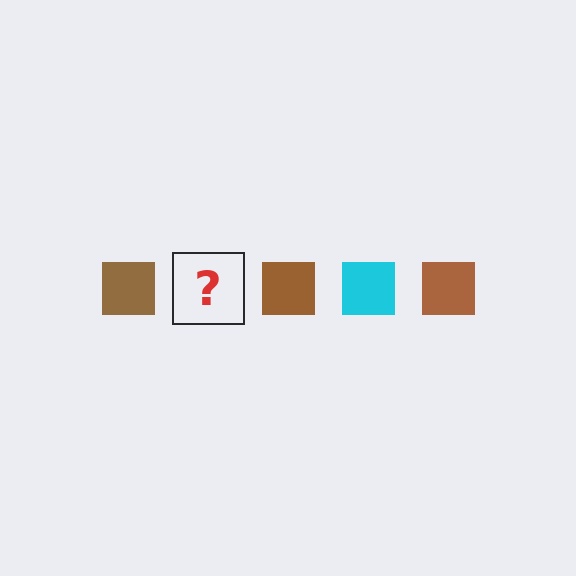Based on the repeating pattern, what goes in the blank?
The blank should be a cyan square.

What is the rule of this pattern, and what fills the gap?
The rule is that the pattern cycles through brown, cyan squares. The gap should be filled with a cyan square.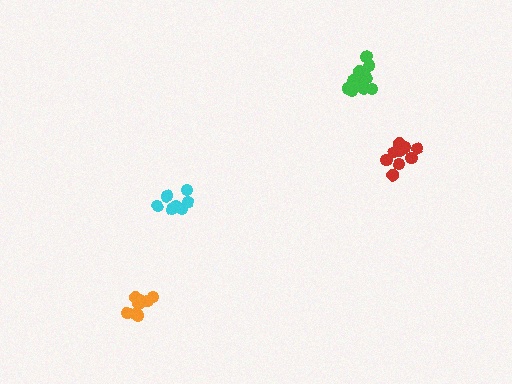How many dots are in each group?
Group 1: 12 dots, Group 2: 8 dots, Group 3: 7 dots, Group 4: 10 dots (37 total).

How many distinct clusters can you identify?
There are 4 distinct clusters.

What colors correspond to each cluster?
The clusters are colored: green, orange, cyan, red.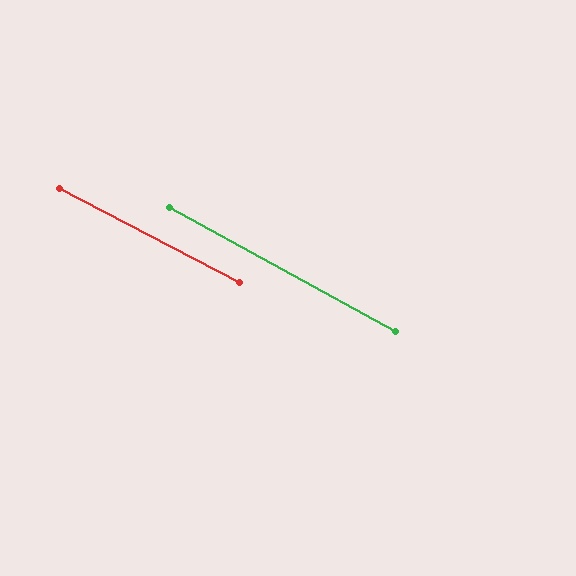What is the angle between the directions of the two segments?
Approximately 1 degree.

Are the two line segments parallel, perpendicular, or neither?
Parallel — their directions differ by only 1.0°.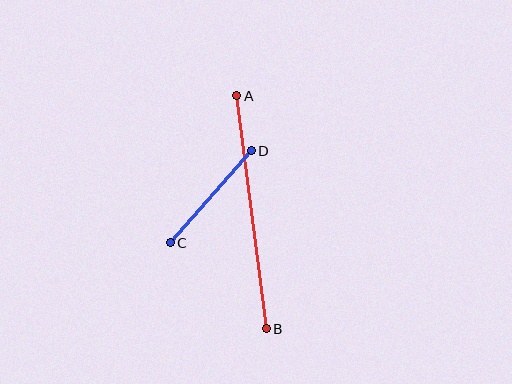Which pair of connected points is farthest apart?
Points A and B are farthest apart.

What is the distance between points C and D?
The distance is approximately 123 pixels.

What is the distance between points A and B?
The distance is approximately 235 pixels.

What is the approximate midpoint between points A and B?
The midpoint is at approximately (252, 212) pixels.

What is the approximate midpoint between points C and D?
The midpoint is at approximately (211, 197) pixels.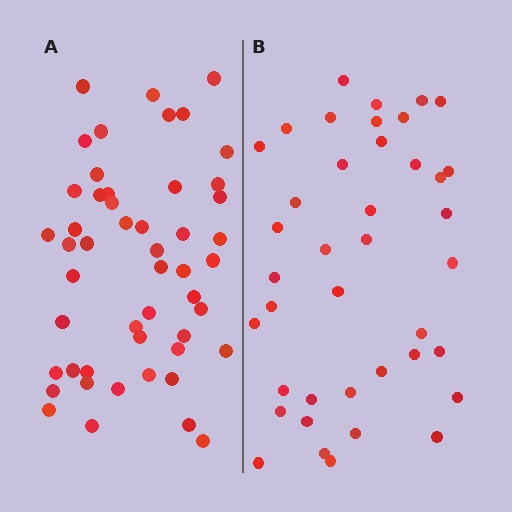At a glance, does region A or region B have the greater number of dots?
Region A (the left region) has more dots.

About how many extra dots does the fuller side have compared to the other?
Region A has roughly 10 or so more dots than region B.